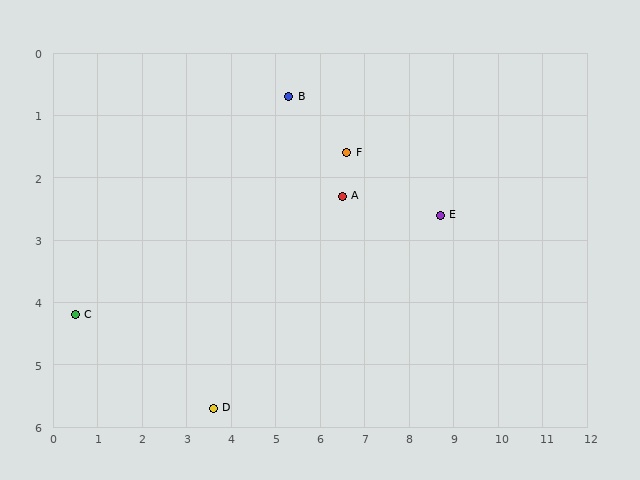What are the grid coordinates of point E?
Point E is at approximately (8.7, 2.6).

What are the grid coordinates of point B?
Point B is at approximately (5.3, 0.7).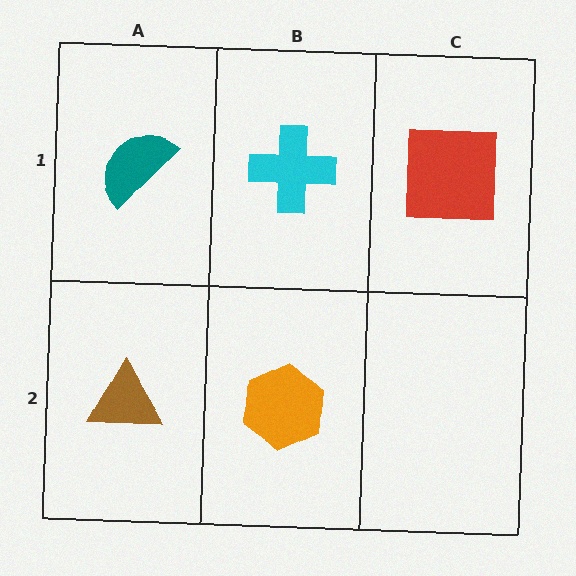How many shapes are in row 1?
3 shapes.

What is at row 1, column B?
A cyan cross.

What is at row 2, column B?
An orange hexagon.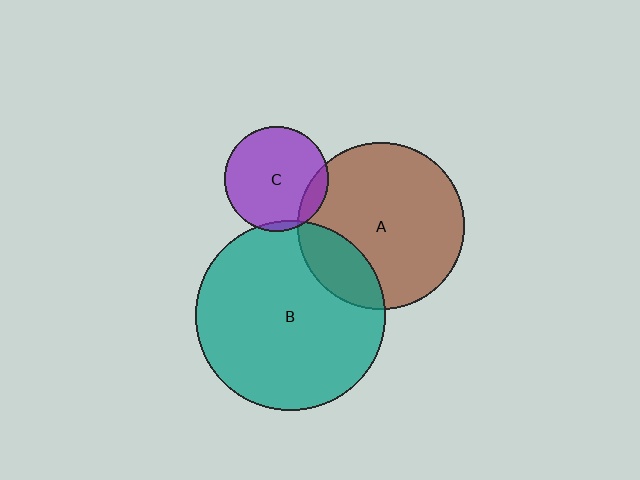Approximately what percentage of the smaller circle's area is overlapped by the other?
Approximately 5%.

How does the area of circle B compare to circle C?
Approximately 3.3 times.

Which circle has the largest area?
Circle B (teal).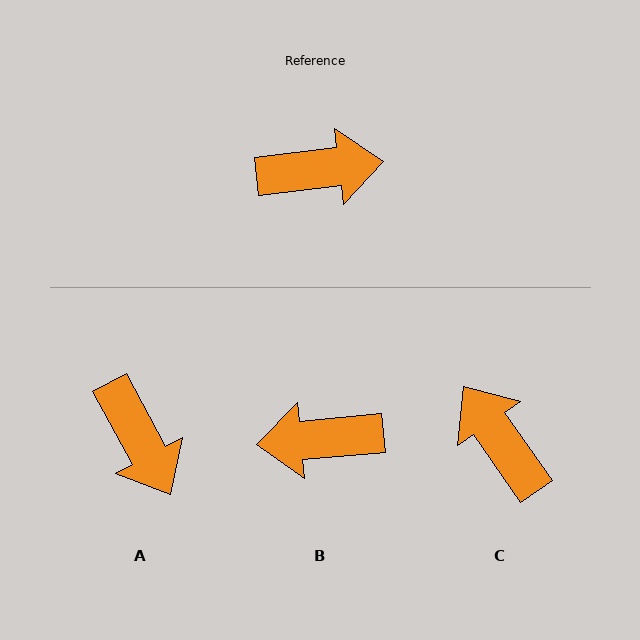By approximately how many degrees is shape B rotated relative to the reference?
Approximately 179 degrees counter-clockwise.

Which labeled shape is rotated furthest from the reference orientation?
B, about 179 degrees away.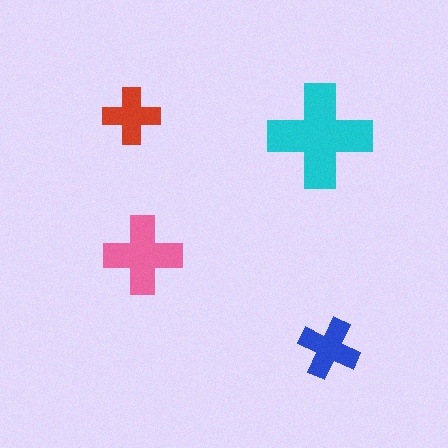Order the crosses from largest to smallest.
the cyan one, the pink one, the blue one, the red one.